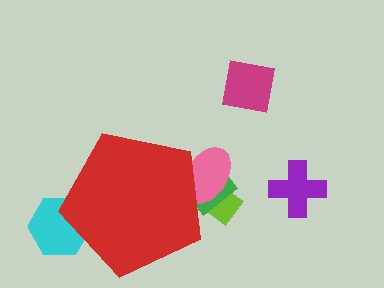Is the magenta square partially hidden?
No, the magenta square is fully visible.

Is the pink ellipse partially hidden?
Yes, the pink ellipse is partially hidden behind the red pentagon.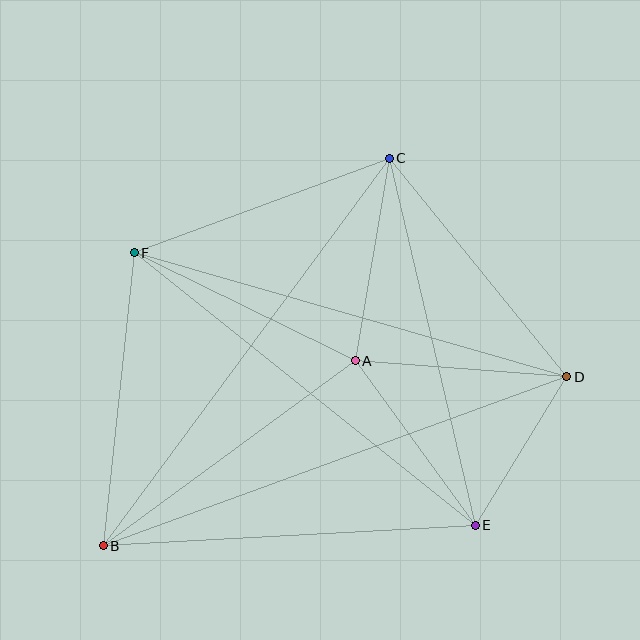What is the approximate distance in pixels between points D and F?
The distance between D and F is approximately 450 pixels.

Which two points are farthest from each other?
Points B and D are farthest from each other.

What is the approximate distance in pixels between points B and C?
The distance between B and C is approximately 482 pixels.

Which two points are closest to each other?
Points D and E are closest to each other.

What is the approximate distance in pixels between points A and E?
The distance between A and E is approximately 204 pixels.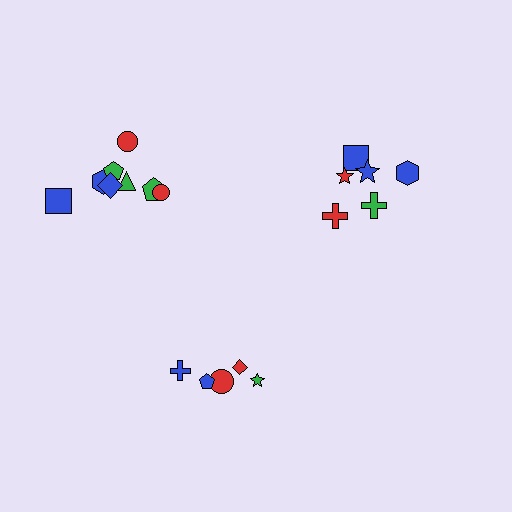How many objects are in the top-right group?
There are 6 objects.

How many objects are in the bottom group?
There are 5 objects.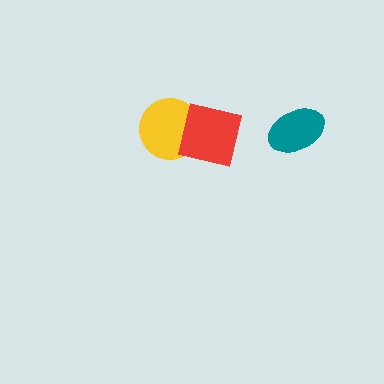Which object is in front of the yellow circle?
The red square is in front of the yellow circle.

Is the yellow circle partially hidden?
Yes, it is partially covered by another shape.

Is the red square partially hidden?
No, no other shape covers it.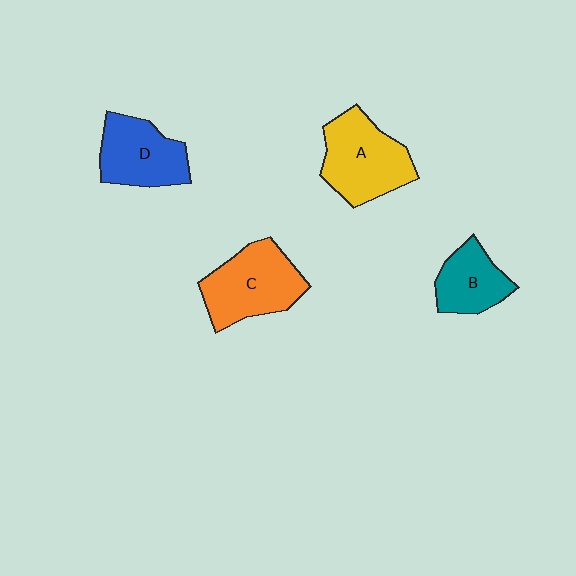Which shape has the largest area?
Shape A (yellow).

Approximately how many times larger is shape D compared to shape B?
Approximately 1.3 times.